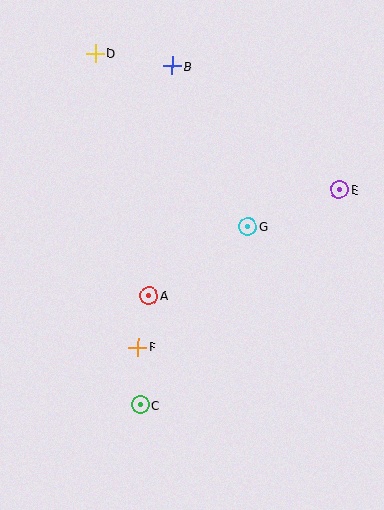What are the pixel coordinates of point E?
Point E is at (340, 190).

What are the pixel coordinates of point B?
Point B is at (172, 66).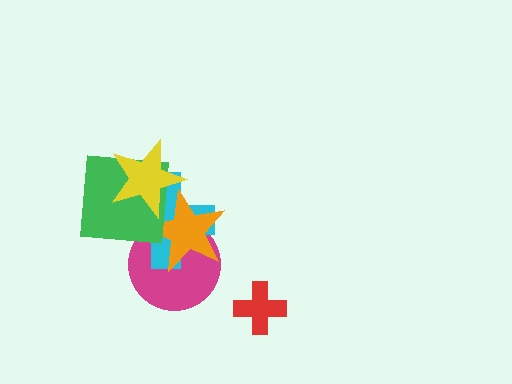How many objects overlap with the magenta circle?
2 objects overlap with the magenta circle.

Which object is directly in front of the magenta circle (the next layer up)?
The cyan cross is directly in front of the magenta circle.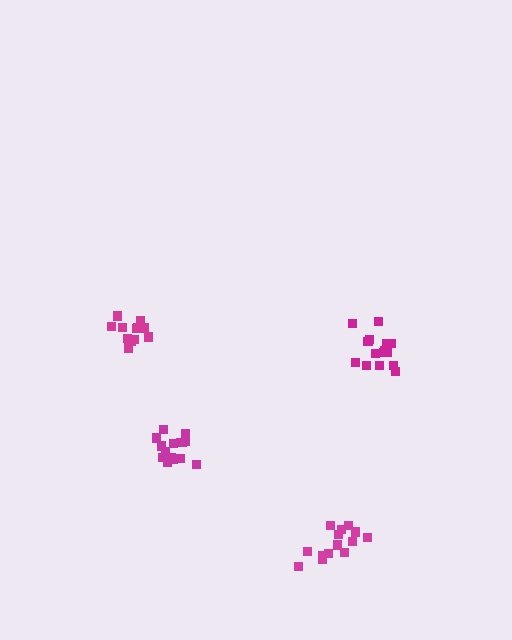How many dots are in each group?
Group 1: 15 dots, Group 2: 14 dots, Group 3: 14 dots, Group 4: 15 dots (58 total).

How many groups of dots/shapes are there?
There are 4 groups.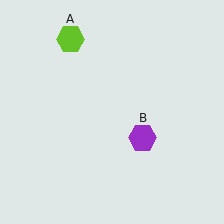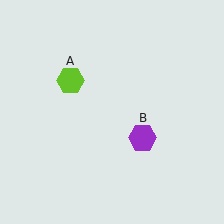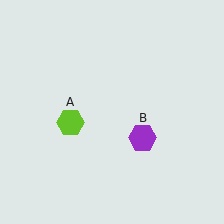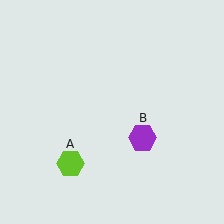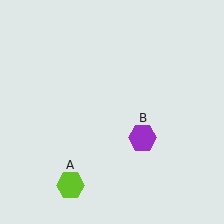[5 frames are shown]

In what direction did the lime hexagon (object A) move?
The lime hexagon (object A) moved down.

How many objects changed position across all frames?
1 object changed position: lime hexagon (object A).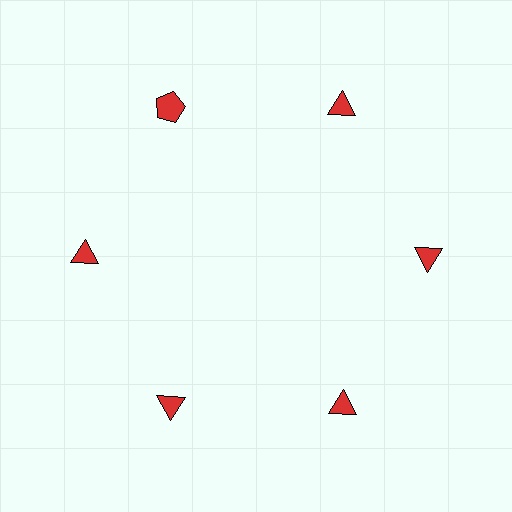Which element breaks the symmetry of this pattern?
The red pentagon at roughly the 11 o'clock position breaks the symmetry. All other shapes are red triangles.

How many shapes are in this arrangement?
There are 6 shapes arranged in a ring pattern.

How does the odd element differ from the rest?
It has a different shape: pentagon instead of triangle.